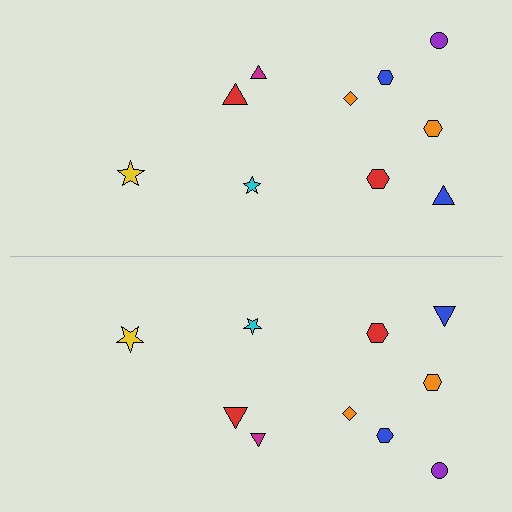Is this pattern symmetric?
Yes, this pattern has bilateral (reflection) symmetry.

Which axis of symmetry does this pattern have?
The pattern has a horizontal axis of symmetry running through the center of the image.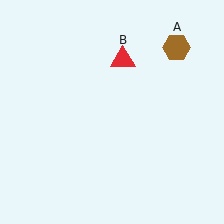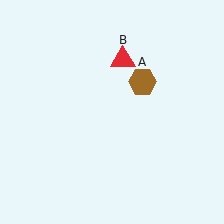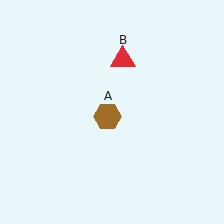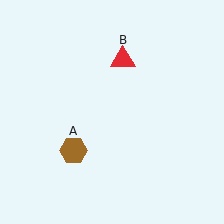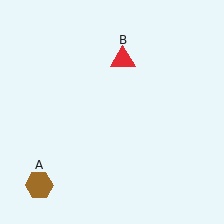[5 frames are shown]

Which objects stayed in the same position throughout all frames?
Red triangle (object B) remained stationary.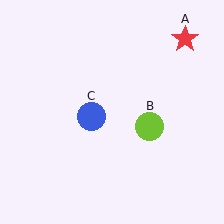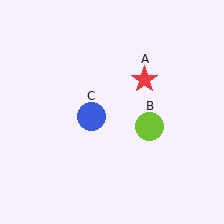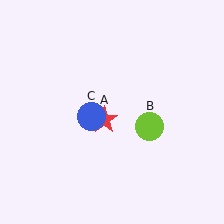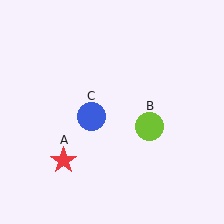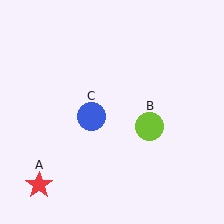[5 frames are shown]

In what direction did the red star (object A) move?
The red star (object A) moved down and to the left.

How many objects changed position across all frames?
1 object changed position: red star (object A).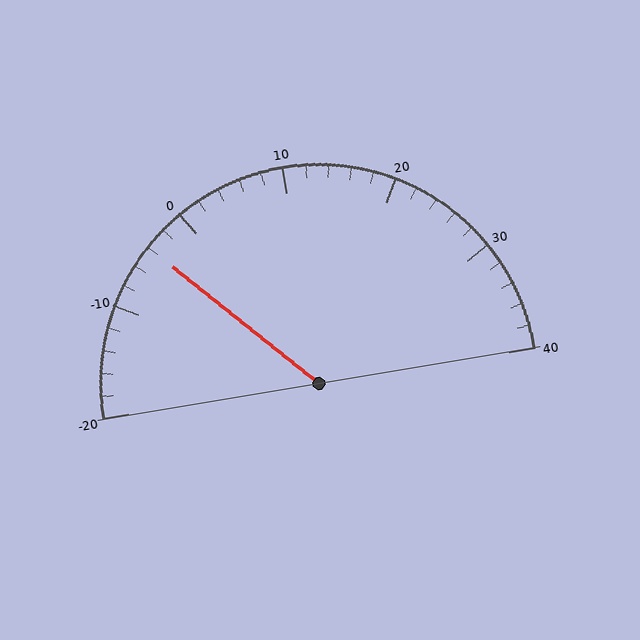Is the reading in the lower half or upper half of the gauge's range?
The reading is in the lower half of the range (-20 to 40).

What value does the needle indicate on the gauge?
The needle indicates approximately -4.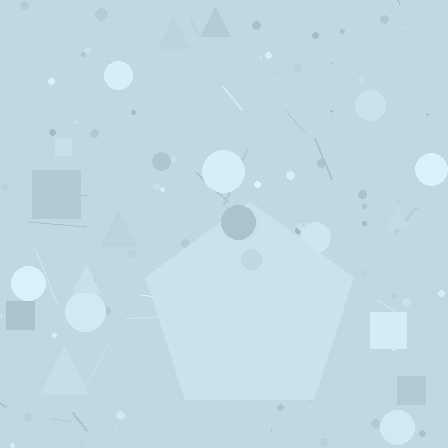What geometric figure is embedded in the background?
A pentagon is embedded in the background.